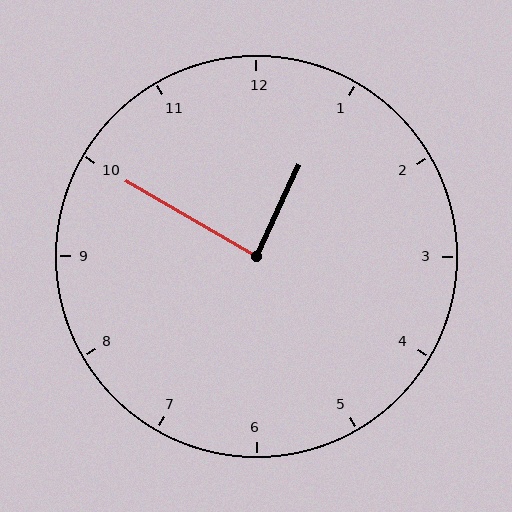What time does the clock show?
12:50.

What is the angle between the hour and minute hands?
Approximately 85 degrees.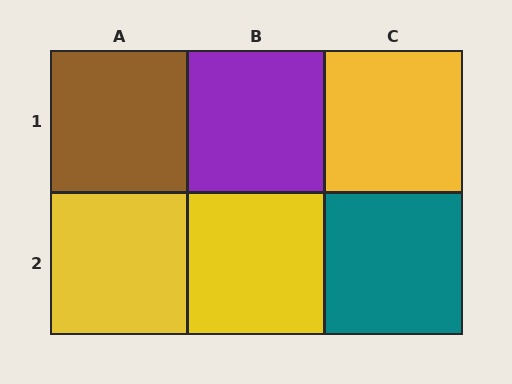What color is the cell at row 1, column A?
Brown.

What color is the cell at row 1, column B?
Purple.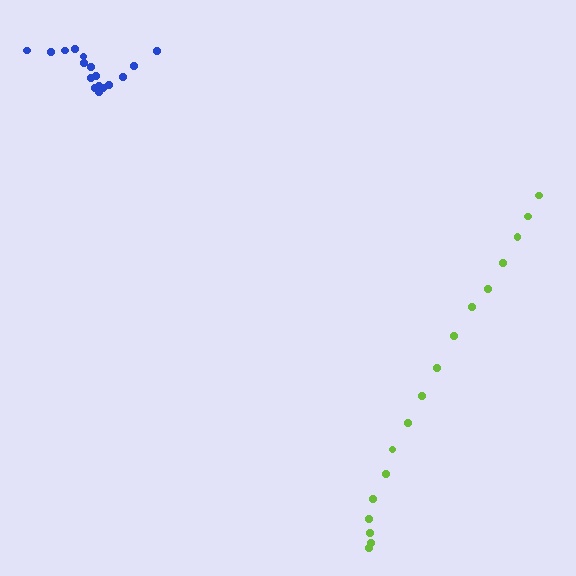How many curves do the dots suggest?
There are 2 distinct paths.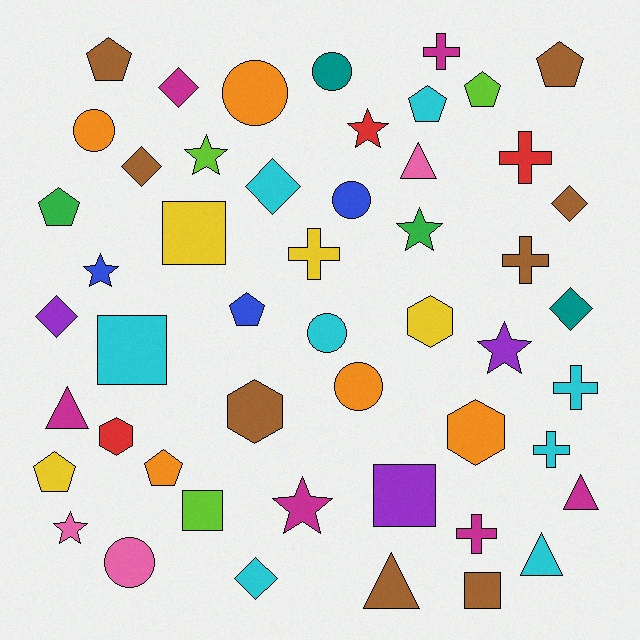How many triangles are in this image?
There are 5 triangles.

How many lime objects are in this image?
There are 3 lime objects.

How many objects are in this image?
There are 50 objects.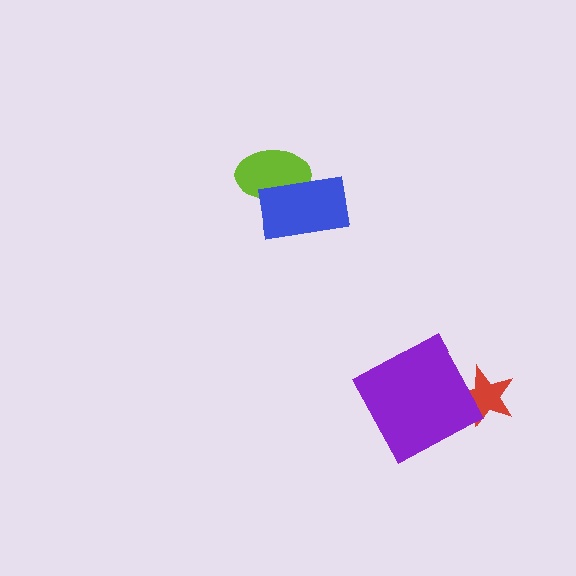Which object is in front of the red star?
The purple square is in front of the red star.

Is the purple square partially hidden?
No, no other shape covers it.